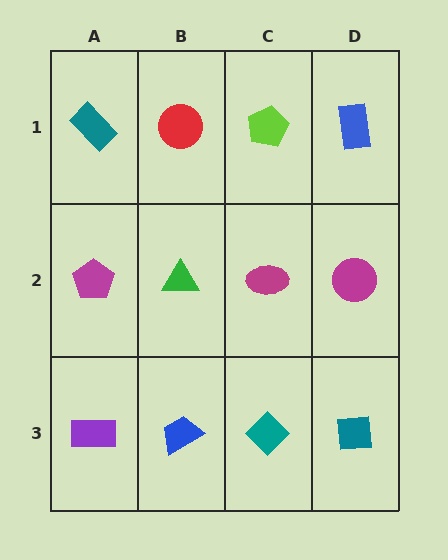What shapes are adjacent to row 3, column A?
A magenta pentagon (row 2, column A), a blue trapezoid (row 3, column B).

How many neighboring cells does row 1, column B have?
3.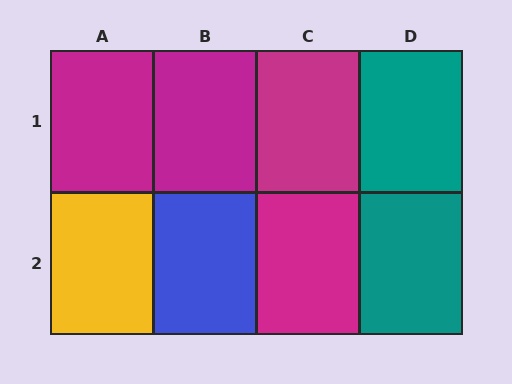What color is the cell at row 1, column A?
Magenta.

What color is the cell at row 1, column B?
Magenta.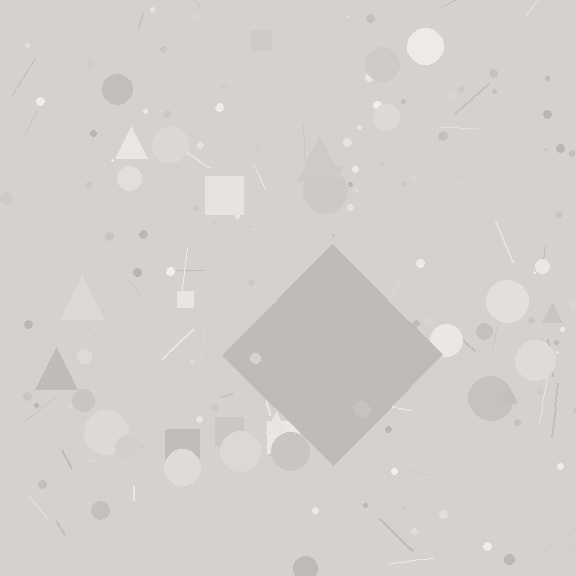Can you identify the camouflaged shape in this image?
The camouflaged shape is a diamond.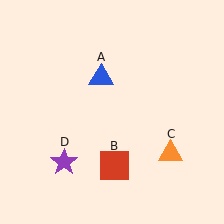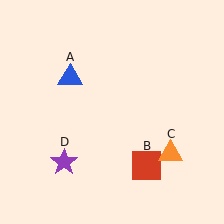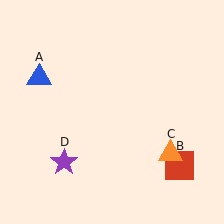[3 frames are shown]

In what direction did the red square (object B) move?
The red square (object B) moved right.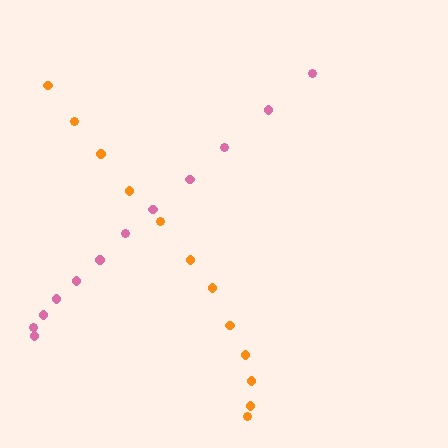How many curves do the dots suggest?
There are 2 distinct paths.